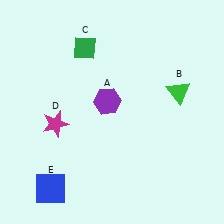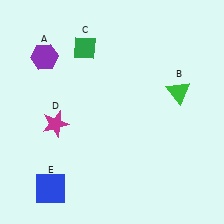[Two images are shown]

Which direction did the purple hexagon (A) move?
The purple hexagon (A) moved left.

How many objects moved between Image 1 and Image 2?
1 object moved between the two images.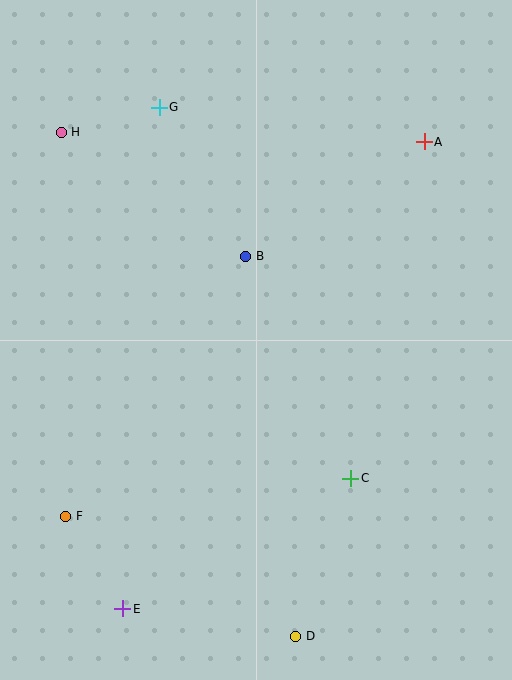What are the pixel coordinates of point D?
Point D is at (296, 636).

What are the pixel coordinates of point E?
Point E is at (123, 609).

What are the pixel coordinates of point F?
Point F is at (66, 516).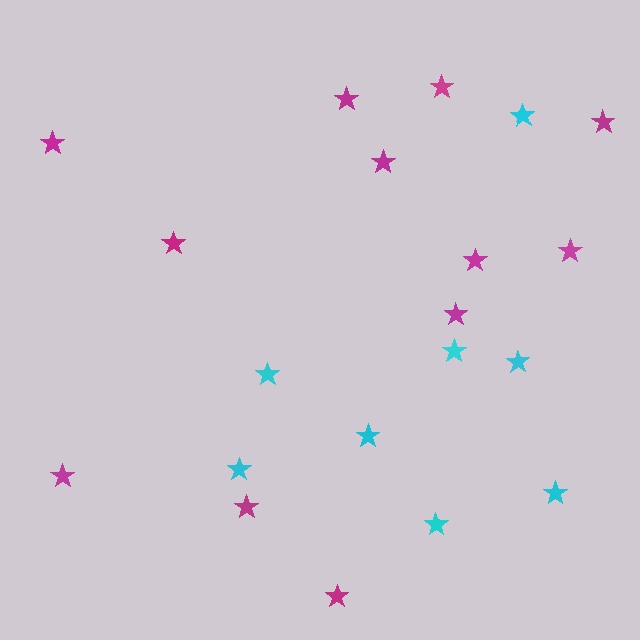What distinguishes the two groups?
There are 2 groups: one group of cyan stars (8) and one group of magenta stars (12).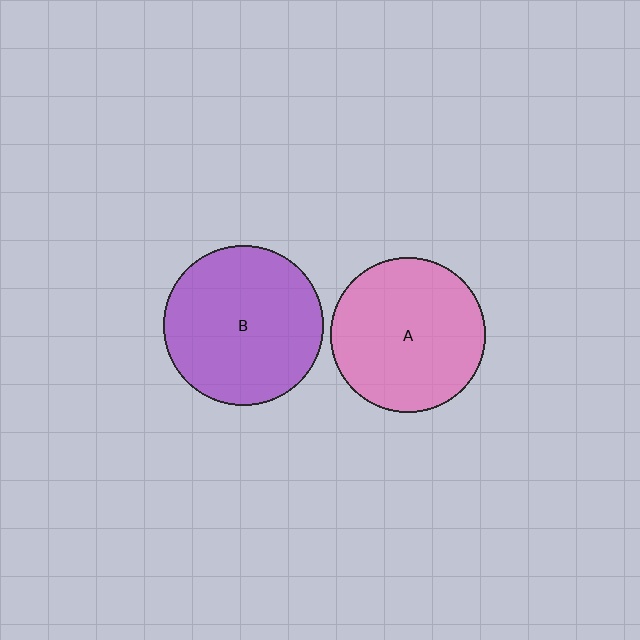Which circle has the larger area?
Circle B (purple).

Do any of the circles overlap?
No, none of the circles overlap.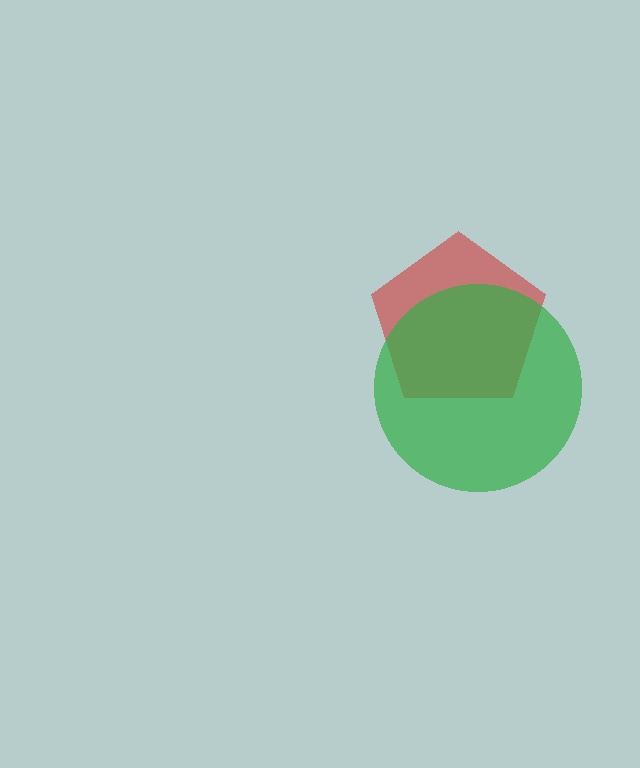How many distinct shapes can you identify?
There are 2 distinct shapes: a red pentagon, a green circle.